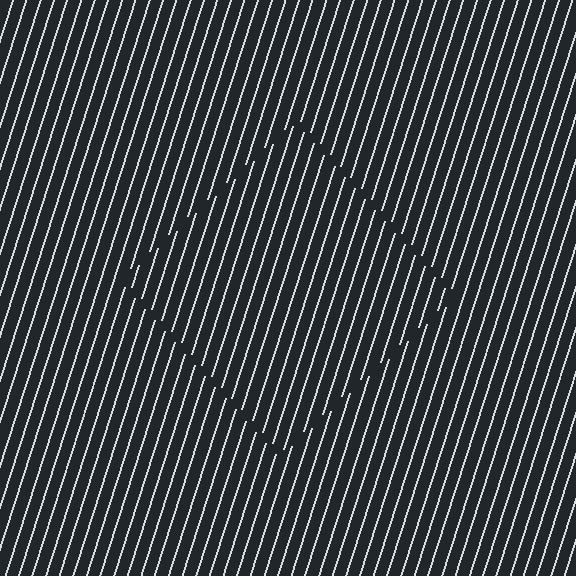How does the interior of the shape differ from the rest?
The interior of the shape contains the same grating, shifted by half a period — the contour is defined by the phase discontinuity where line-ends from the inner and outer gratings abut.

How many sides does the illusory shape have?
4 sides — the line-ends trace a square.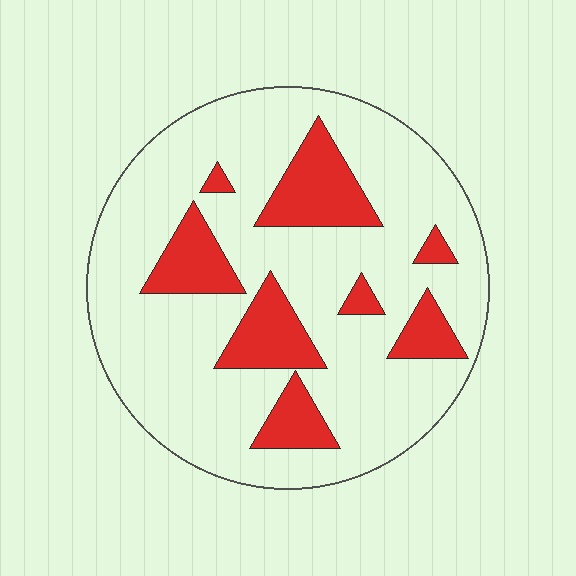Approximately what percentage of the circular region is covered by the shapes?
Approximately 20%.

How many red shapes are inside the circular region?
8.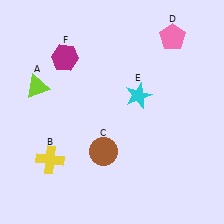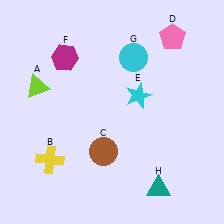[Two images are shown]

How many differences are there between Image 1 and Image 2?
There are 2 differences between the two images.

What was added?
A cyan circle (G), a teal triangle (H) were added in Image 2.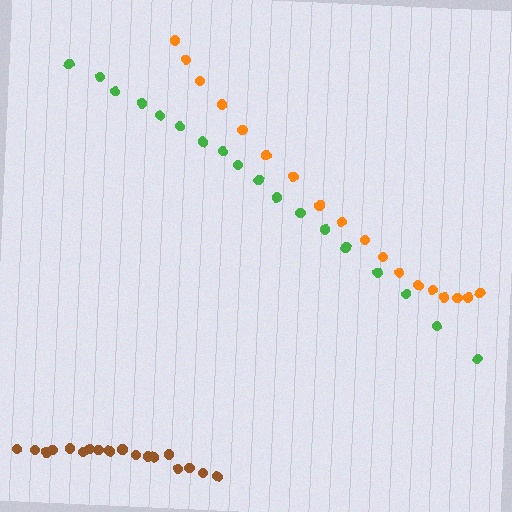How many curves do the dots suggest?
There are 3 distinct paths.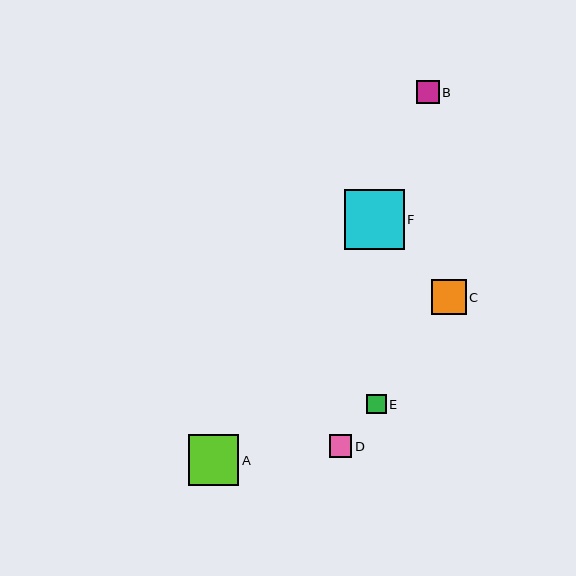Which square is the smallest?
Square E is the smallest with a size of approximately 20 pixels.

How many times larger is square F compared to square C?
Square F is approximately 1.7 times the size of square C.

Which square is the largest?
Square F is the largest with a size of approximately 60 pixels.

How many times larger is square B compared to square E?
Square B is approximately 1.2 times the size of square E.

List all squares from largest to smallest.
From largest to smallest: F, A, C, B, D, E.